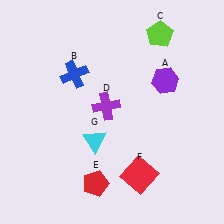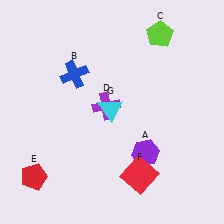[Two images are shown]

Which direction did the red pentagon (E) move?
The red pentagon (E) moved left.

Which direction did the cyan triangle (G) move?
The cyan triangle (G) moved up.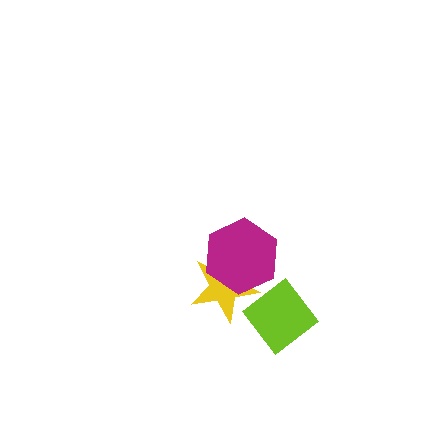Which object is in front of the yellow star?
The magenta hexagon is in front of the yellow star.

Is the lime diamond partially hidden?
No, no other shape covers it.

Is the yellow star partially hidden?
Yes, it is partially covered by another shape.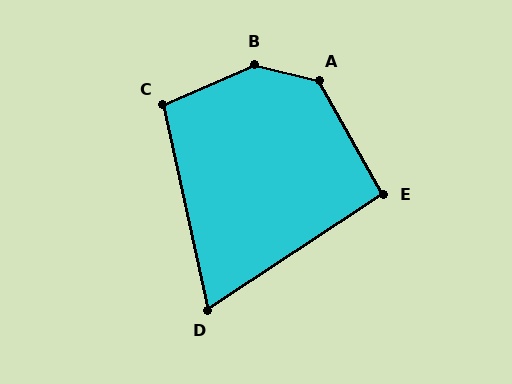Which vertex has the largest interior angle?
B, at approximately 141 degrees.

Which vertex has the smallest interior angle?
D, at approximately 69 degrees.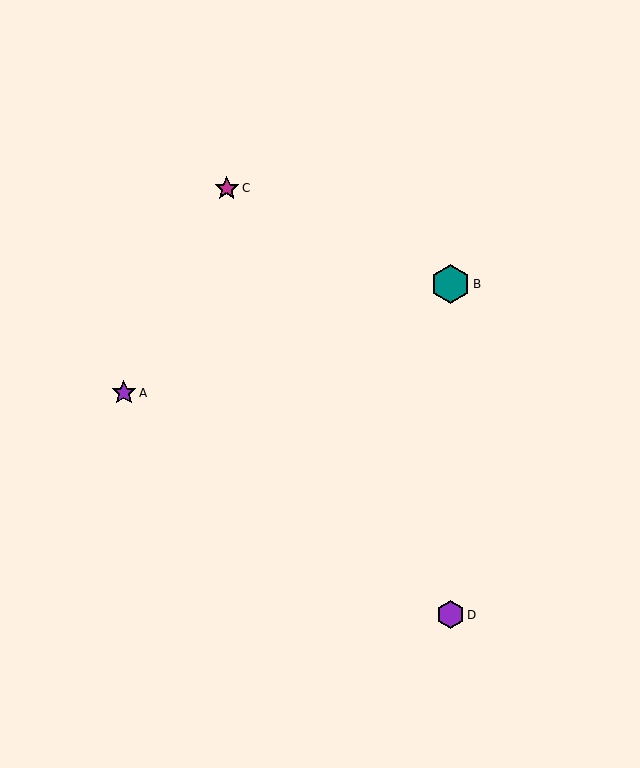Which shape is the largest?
The teal hexagon (labeled B) is the largest.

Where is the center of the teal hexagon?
The center of the teal hexagon is at (450, 284).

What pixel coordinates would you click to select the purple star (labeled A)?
Click at (124, 393) to select the purple star A.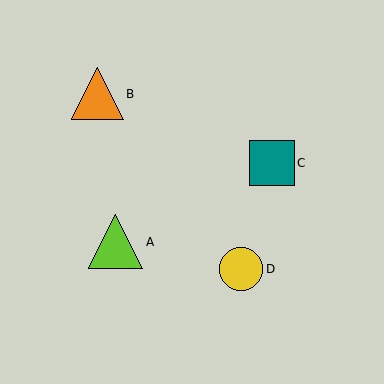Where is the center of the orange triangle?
The center of the orange triangle is at (97, 94).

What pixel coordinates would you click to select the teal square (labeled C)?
Click at (272, 163) to select the teal square C.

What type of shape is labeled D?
Shape D is a yellow circle.